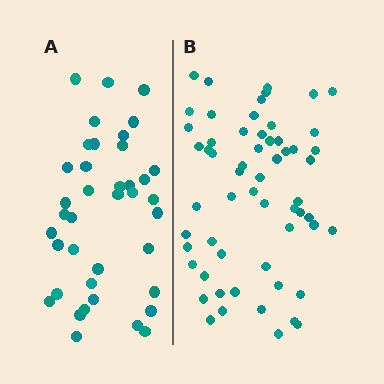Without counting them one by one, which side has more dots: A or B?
Region B (the right region) has more dots.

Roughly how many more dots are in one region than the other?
Region B has approximately 20 more dots than region A.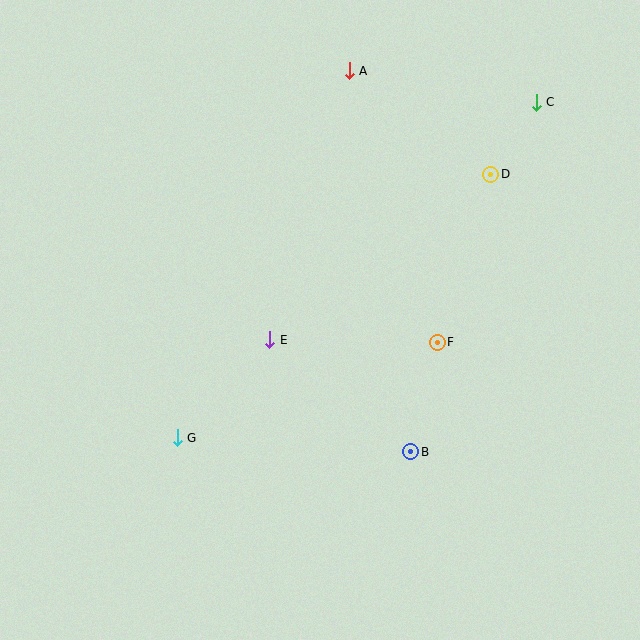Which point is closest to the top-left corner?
Point A is closest to the top-left corner.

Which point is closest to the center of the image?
Point E at (270, 340) is closest to the center.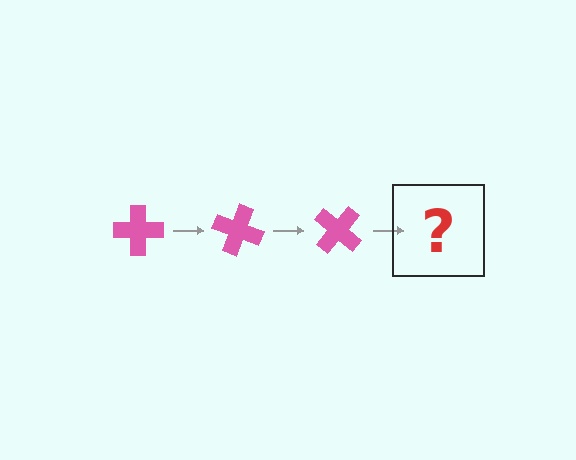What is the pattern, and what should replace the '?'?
The pattern is that the cross rotates 20 degrees each step. The '?' should be a pink cross rotated 60 degrees.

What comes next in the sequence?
The next element should be a pink cross rotated 60 degrees.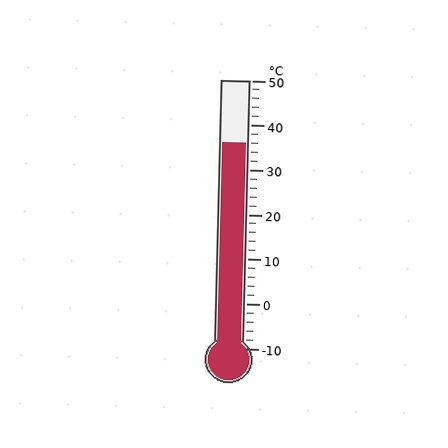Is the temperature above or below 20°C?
The temperature is above 20°C.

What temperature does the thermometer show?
The thermometer shows approximately 36°C.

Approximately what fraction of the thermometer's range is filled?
The thermometer is filled to approximately 75% of its range.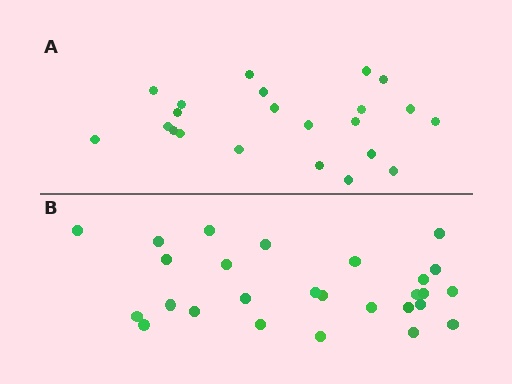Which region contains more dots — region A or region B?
Region B (the bottom region) has more dots.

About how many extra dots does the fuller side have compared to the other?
Region B has about 5 more dots than region A.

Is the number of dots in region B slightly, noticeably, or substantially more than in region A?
Region B has only slightly more — the two regions are fairly close. The ratio is roughly 1.2 to 1.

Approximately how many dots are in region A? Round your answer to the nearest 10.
About 20 dots. (The exact count is 22, which rounds to 20.)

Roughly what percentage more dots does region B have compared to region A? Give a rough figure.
About 25% more.